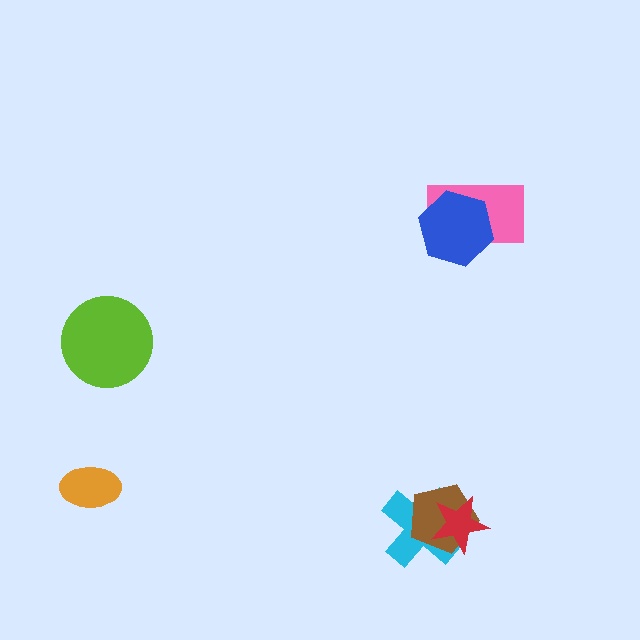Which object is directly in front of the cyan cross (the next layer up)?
The brown pentagon is directly in front of the cyan cross.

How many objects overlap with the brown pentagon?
2 objects overlap with the brown pentagon.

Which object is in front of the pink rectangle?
The blue hexagon is in front of the pink rectangle.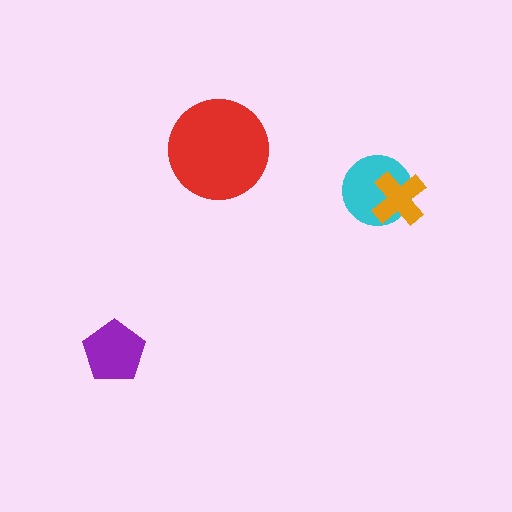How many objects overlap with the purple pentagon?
0 objects overlap with the purple pentagon.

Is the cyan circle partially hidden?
Yes, it is partially covered by another shape.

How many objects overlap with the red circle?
0 objects overlap with the red circle.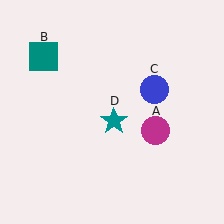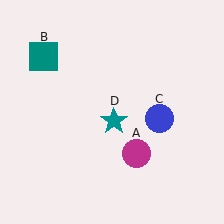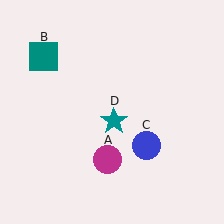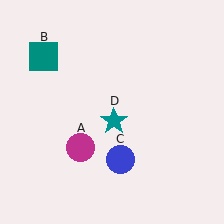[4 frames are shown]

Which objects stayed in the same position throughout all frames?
Teal square (object B) and teal star (object D) remained stationary.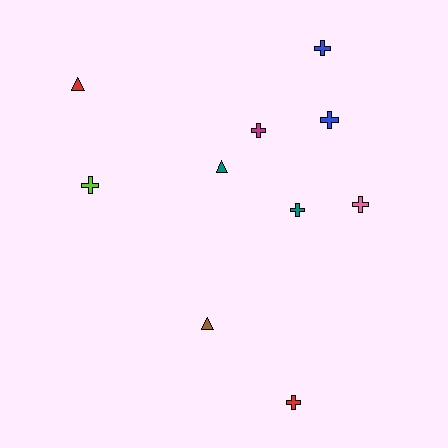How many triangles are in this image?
There are 3 triangles.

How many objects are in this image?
There are 10 objects.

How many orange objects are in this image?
There are no orange objects.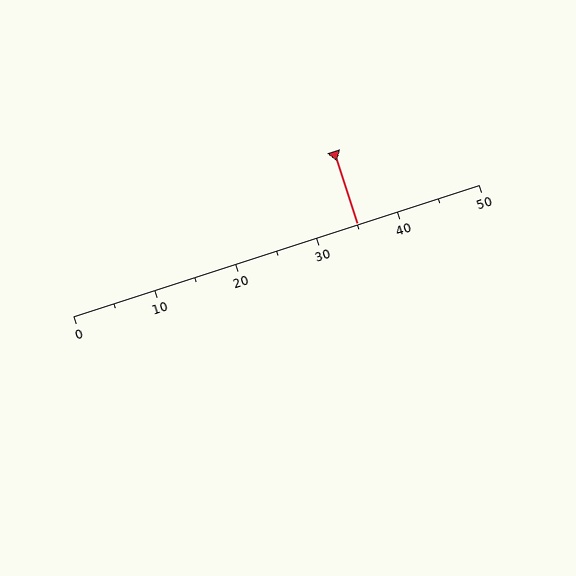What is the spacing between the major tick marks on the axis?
The major ticks are spaced 10 apart.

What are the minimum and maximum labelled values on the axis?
The axis runs from 0 to 50.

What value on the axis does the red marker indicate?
The marker indicates approximately 35.